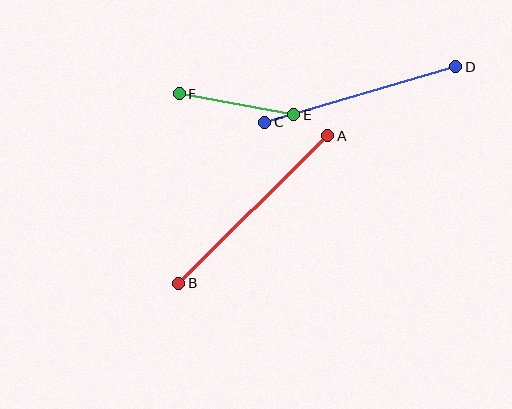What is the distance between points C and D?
The distance is approximately 199 pixels.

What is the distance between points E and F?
The distance is approximately 116 pixels.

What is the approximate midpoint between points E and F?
The midpoint is at approximately (236, 104) pixels.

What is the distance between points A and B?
The distance is approximately 210 pixels.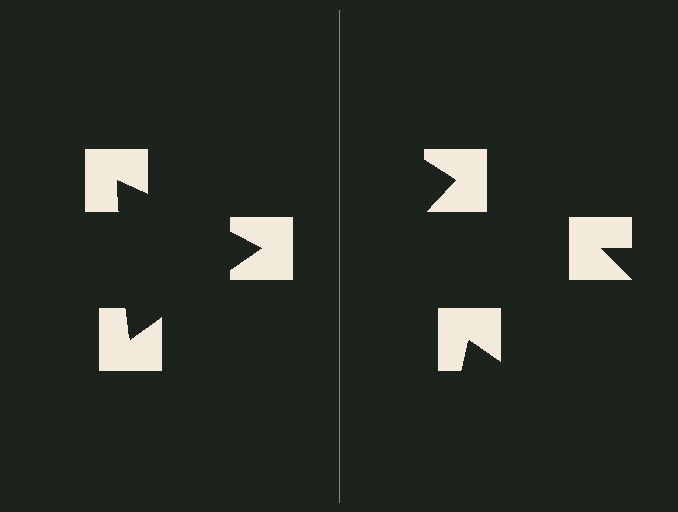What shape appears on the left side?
An illusory triangle.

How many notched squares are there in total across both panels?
6 — 3 on each side.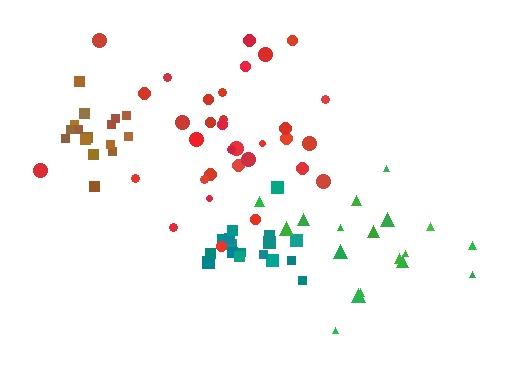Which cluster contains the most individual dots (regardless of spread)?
Red (35).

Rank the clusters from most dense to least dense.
teal, brown, green, red.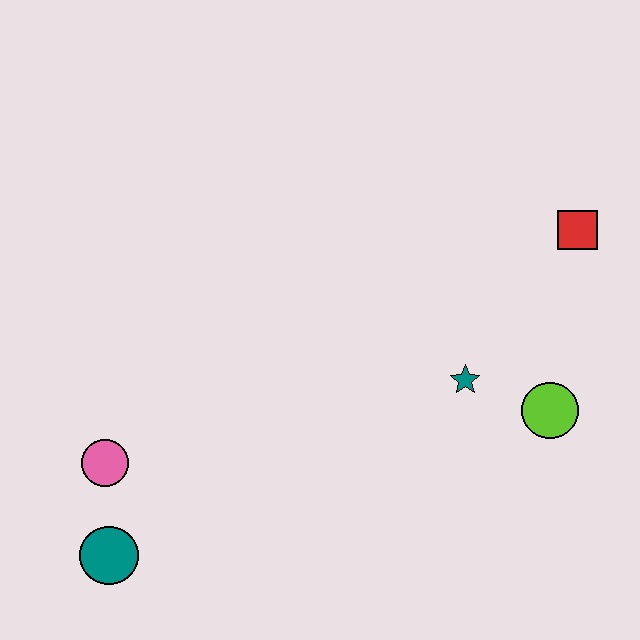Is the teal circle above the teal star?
No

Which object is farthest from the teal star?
The teal circle is farthest from the teal star.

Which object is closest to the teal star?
The lime circle is closest to the teal star.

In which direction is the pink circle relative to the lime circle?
The pink circle is to the left of the lime circle.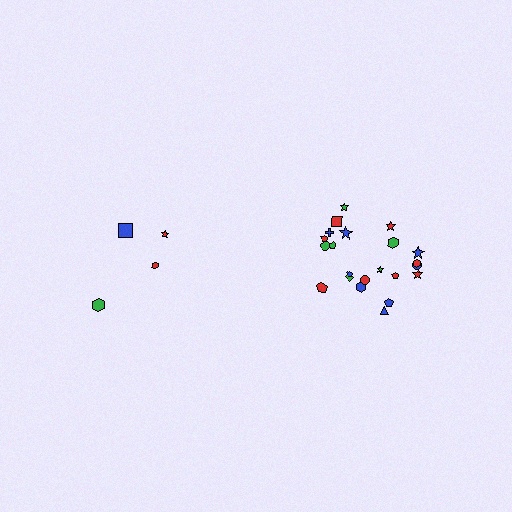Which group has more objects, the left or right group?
The right group.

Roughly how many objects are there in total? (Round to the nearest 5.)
Roughly 25 objects in total.